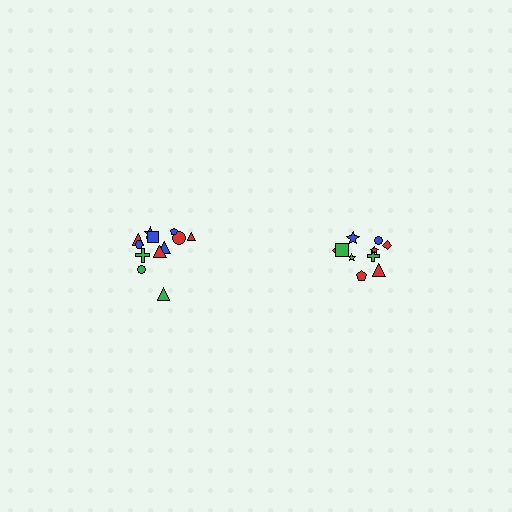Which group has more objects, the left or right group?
The left group.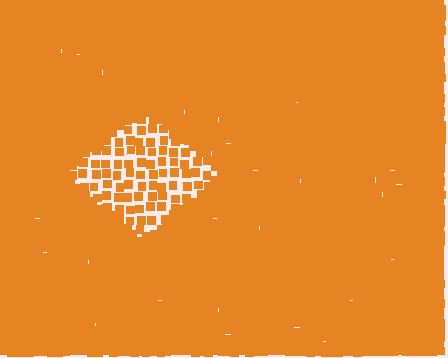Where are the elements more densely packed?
The elements are more densely packed outside the diamond boundary.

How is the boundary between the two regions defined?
The boundary is defined by a change in element density (approximately 2.7x ratio). All elements are the same color, size, and shape.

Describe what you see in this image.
The image contains small orange elements arranged at two different densities. A diamond-shaped region is visible where the elements are less densely packed than the surrounding area.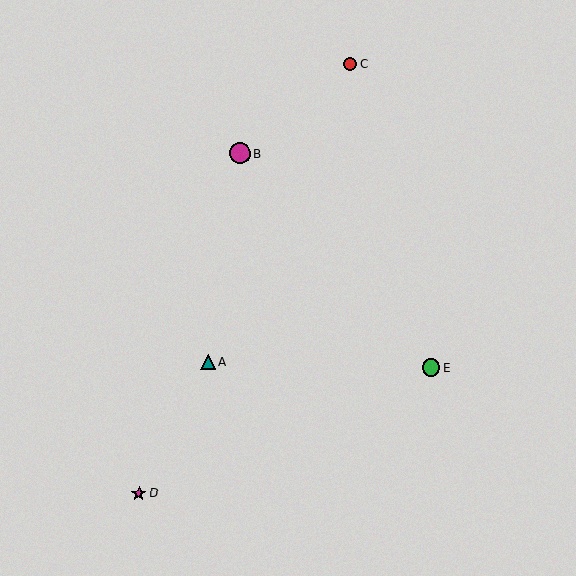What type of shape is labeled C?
Shape C is a red circle.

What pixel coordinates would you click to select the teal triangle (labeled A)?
Click at (208, 362) to select the teal triangle A.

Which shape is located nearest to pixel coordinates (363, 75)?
The red circle (labeled C) at (350, 64) is nearest to that location.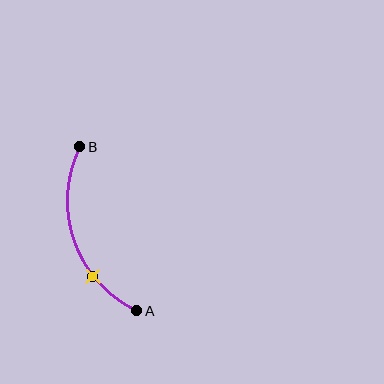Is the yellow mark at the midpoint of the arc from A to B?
No. The yellow mark lies on the arc but is closer to endpoint A. The arc midpoint would be at the point on the curve equidistant along the arc from both A and B.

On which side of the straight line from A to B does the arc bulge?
The arc bulges to the left of the straight line connecting A and B.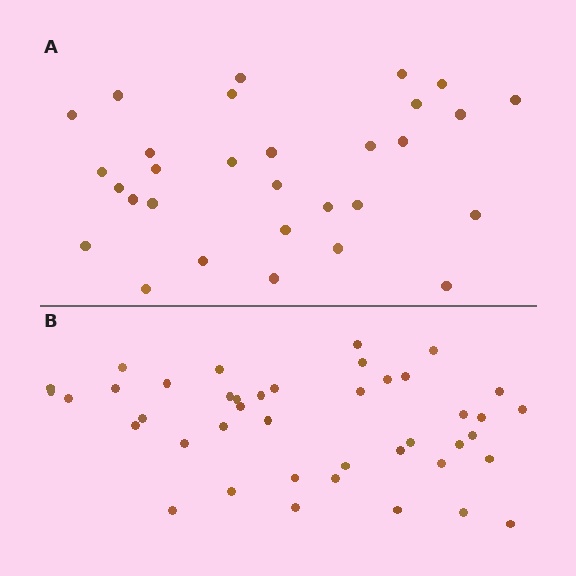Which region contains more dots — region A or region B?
Region B (the bottom region) has more dots.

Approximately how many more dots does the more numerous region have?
Region B has roughly 12 or so more dots than region A.